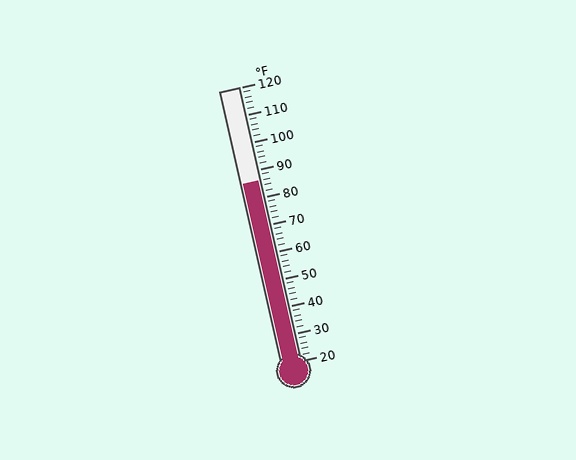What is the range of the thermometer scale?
The thermometer scale ranges from 20°F to 120°F.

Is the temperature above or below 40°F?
The temperature is above 40°F.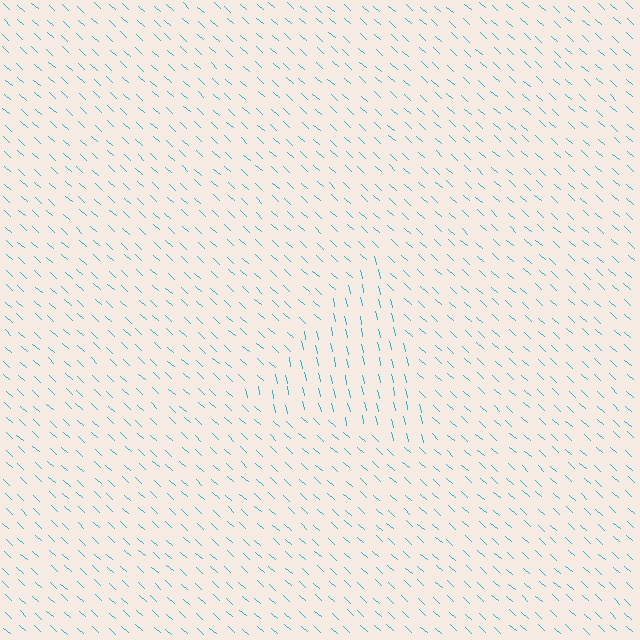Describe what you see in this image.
The image is filled with small cyan line segments. A triangle region in the image has lines oriented differently from the surrounding lines, creating a visible texture boundary.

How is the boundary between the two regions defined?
The boundary is defined purely by a change in line orientation (approximately 35 degrees difference). All lines are the same color and thickness.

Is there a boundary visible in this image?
Yes, there is a texture boundary formed by a change in line orientation.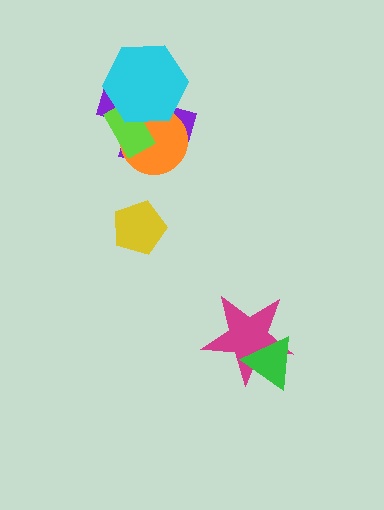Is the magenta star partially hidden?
Yes, it is partially covered by another shape.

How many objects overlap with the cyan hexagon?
3 objects overlap with the cyan hexagon.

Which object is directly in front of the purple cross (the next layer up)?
The orange circle is directly in front of the purple cross.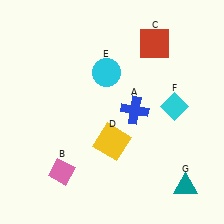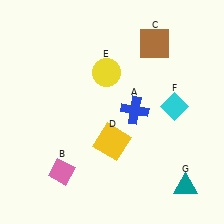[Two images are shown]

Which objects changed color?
C changed from red to brown. E changed from cyan to yellow.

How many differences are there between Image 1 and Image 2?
There are 2 differences between the two images.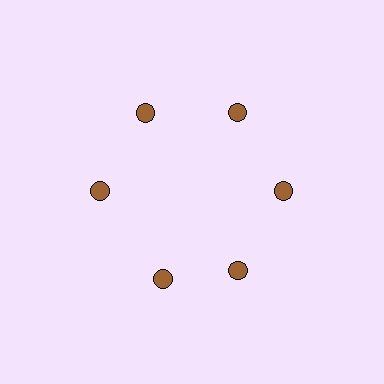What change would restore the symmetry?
The symmetry would be restored by rotating it back into even spacing with its neighbors so that all 6 circles sit at equal angles and equal distance from the center.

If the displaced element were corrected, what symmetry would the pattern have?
It would have 6-fold rotational symmetry — the pattern would map onto itself every 60 degrees.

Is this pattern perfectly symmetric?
No. The 6 brown circles are arranged in a ring, but one element near the 7 o'clock position is rotated out of alignment along the ring, breaking the 6-fold rotational symmetry.